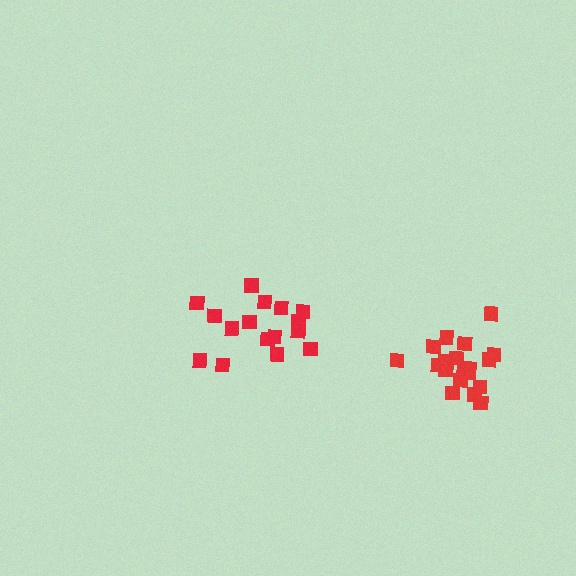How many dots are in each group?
Group 1: 17 dots, Group 2: 20 dots (37 total).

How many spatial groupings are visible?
There are 2 spatial groupings.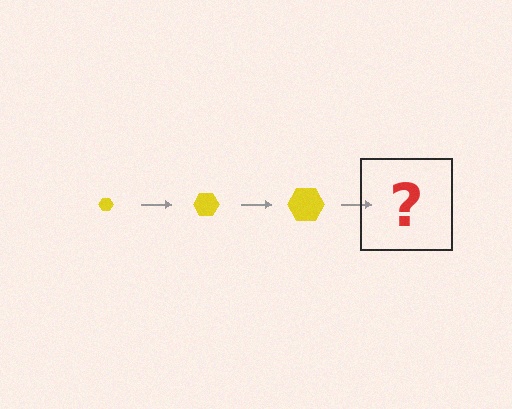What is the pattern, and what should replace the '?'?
The pattern is that the hexagon gets progressively larger each step. The '?' should be a yellow hexagon, larger than the previous one.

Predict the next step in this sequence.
The next step is a yellow hexagon, larger than the previous one.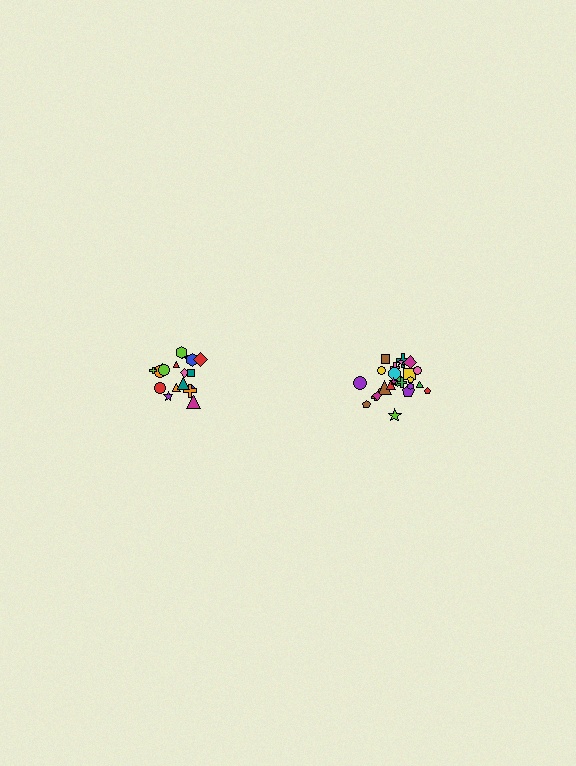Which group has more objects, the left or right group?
The right group.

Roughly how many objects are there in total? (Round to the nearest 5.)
Roughly 45 objects in total.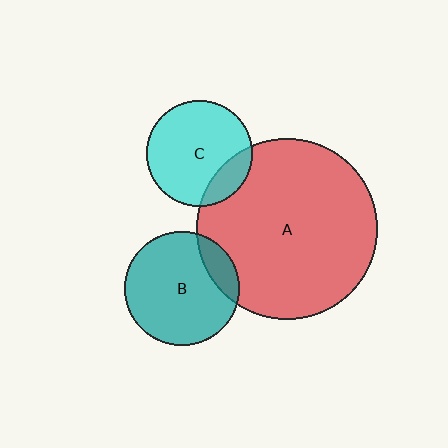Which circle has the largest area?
Circle A (red).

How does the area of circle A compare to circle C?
Approximately 2.9 times.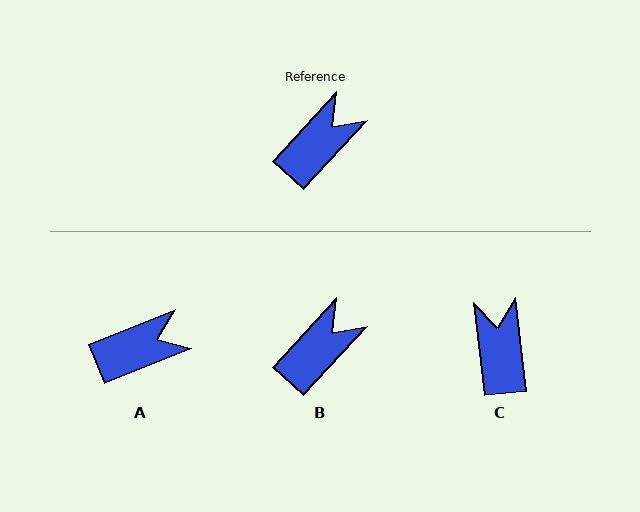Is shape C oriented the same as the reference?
No, it is off by about 49 degrees.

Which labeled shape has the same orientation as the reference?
B.